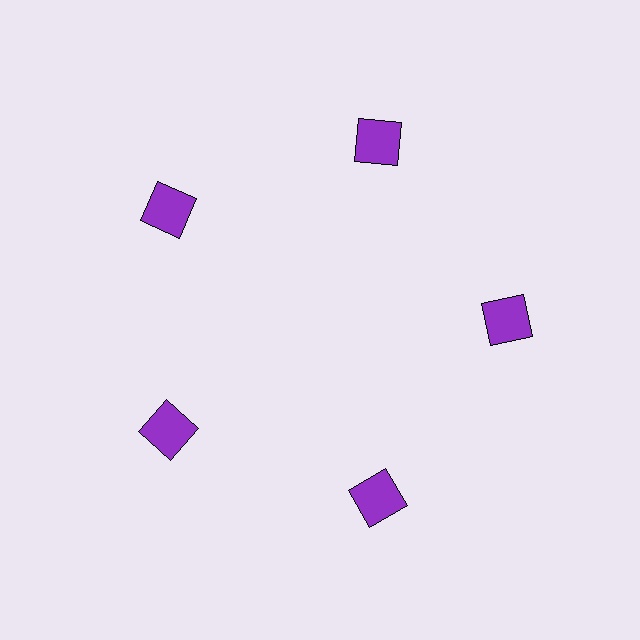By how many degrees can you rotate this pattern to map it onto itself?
The pattern maps onto itself every 72 degrees of rotation.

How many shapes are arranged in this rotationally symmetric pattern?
There are 5 shapes, arranged in 5 groups of 1.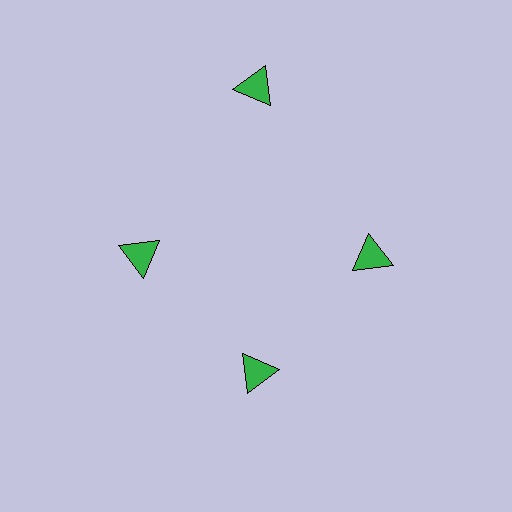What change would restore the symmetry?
The symmetry would be restored by moving it inward, back onto the ring so that all 4 triangles sit at equal angles and equal distance from the center.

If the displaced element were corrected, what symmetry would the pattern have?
It would have 4-fold rotational symmetry — the pattern would map onto itself every 90 degrees.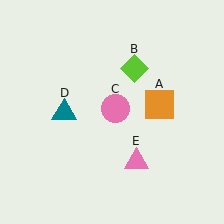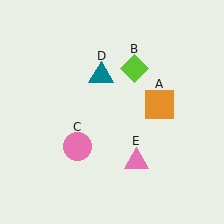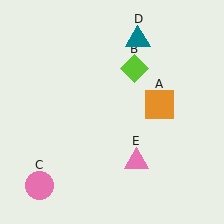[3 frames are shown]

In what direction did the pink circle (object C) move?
The pink circle (object C) moved down and to the left.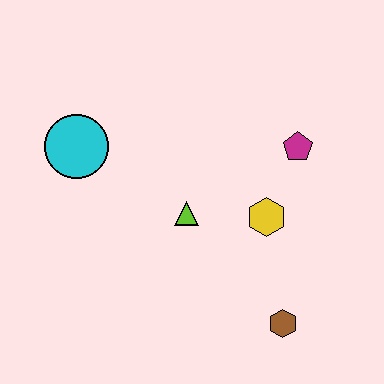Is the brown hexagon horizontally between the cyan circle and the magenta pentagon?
Yes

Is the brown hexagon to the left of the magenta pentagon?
Yes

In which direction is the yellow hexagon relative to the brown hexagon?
The yellow hexagon is above the brown hexagon.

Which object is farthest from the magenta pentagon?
The cyan circle is farthest from the magenta pentagon.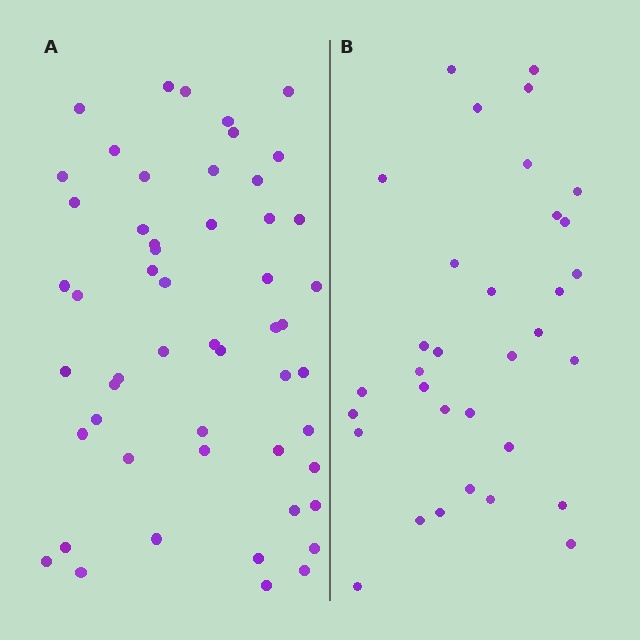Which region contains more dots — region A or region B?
Region A (the left region) has more dots.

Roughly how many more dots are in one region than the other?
Region A has approximately 20 more dots than region B.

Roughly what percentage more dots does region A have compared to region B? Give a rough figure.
About 60% more.